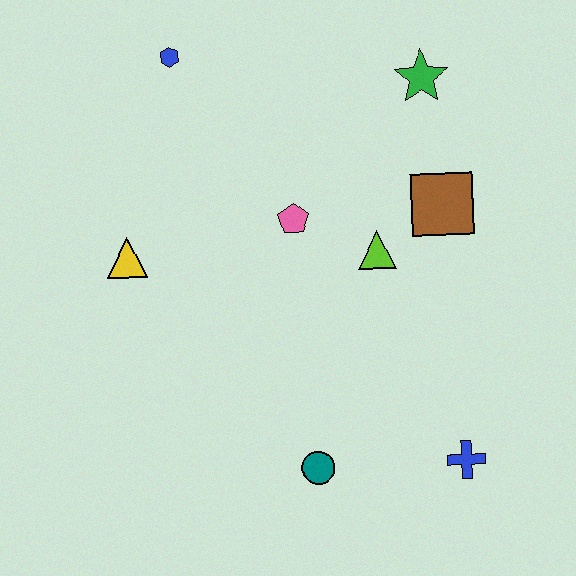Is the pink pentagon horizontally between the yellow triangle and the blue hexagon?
No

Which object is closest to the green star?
The brown square is closest to the green star.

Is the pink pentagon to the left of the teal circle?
Yes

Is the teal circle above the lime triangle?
No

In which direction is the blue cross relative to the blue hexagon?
The blue cross is below the blue hexagon.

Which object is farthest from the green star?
The teal circle is farthest from the green star.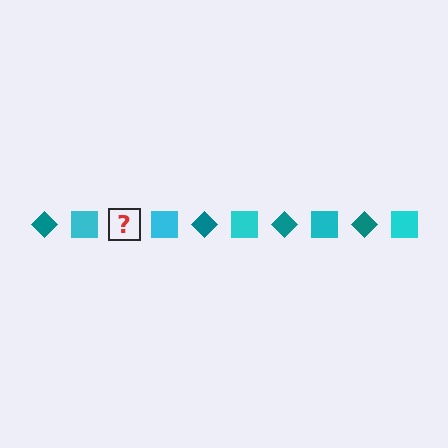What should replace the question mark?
The question mark should be replaced with a teal diamond.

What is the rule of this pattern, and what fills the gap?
The rule is that the pattern alternates between teal diamond and cyan square. The gap should be filled with a teal diamond.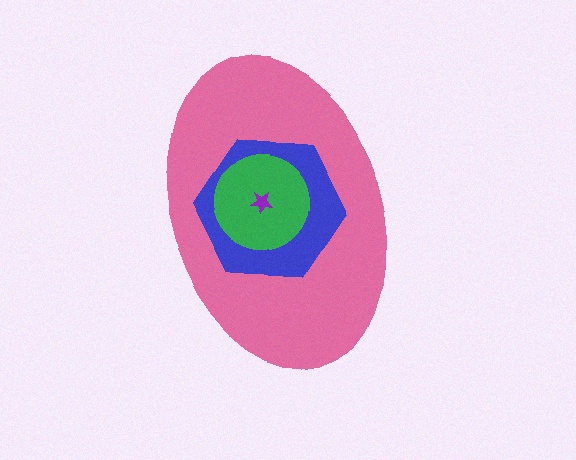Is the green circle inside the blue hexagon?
Yes.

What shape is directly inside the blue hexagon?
The green circle.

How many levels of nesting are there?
4.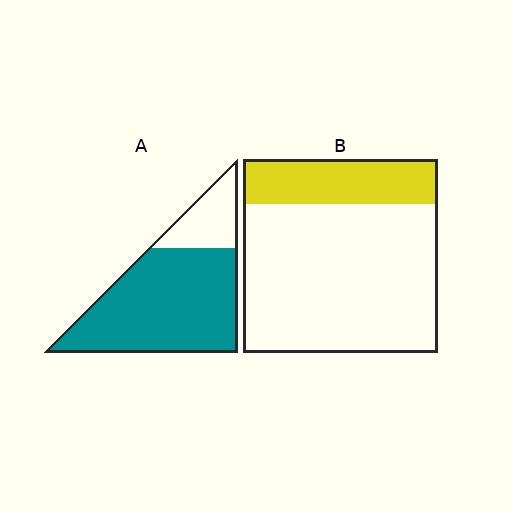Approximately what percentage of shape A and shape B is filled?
A is approximately 80% and B is approximately 25%.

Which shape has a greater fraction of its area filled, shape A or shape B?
Shape A.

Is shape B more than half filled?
No.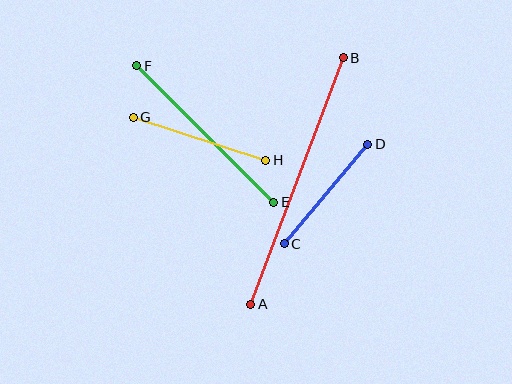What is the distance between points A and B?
The distance is approximately 263 pixels.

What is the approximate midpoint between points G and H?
The midpoint is at approximately (199, 139) pixels.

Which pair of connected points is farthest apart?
Points A and B are farthest apart.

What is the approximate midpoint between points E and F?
The midpoint is at approximately (205, 134) pixels.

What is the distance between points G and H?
The distance is approximately 139 pixels.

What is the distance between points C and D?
The distance is approximately 130 pixels.